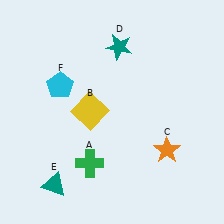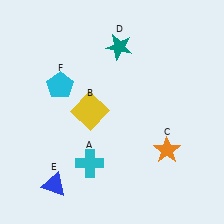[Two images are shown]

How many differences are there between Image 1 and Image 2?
There are 2 differences between the two images.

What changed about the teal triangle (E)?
In Image 1, E is teal. In Image 2, it changed to blue.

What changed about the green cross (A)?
In Image 1, A is green. In Image 2, it changed to cyan.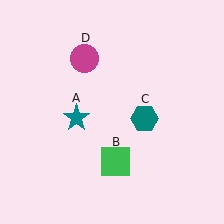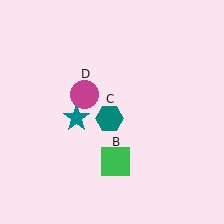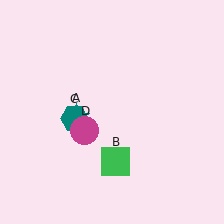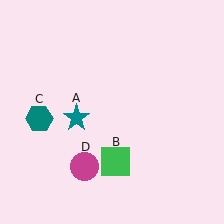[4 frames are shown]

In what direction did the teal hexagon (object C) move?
The teal hexagon (object C) moved left.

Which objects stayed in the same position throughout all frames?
Teal star (object A) and green square (object B) remained stationary.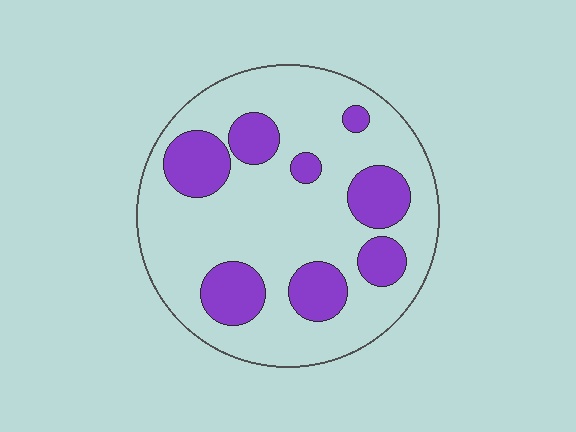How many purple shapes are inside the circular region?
8.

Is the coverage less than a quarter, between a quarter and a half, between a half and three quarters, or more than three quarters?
Between a quarter and a half.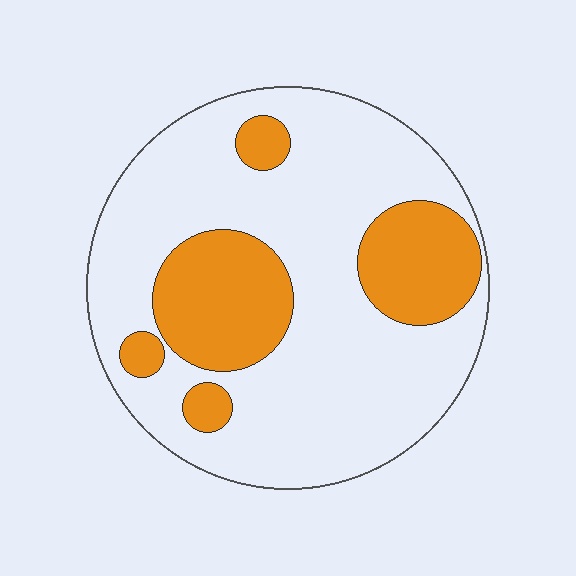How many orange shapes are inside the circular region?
5.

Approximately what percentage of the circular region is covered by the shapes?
Approximately 25%.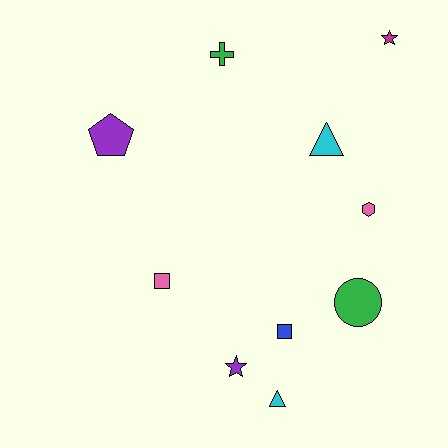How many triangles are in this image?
There are 2 triangles.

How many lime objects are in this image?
There are no lime objects.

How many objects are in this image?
There are 10 objects.